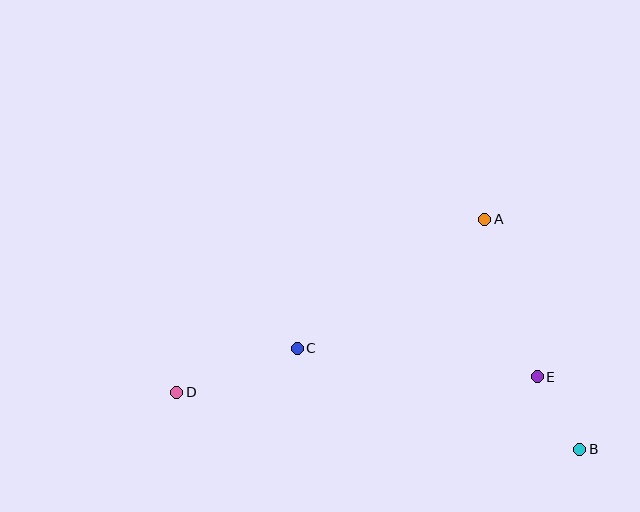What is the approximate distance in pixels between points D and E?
The distance between D and E is approximately 361 pixels.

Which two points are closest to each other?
Points B and E are closest to each other.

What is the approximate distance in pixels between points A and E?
The distance between A and E is approximately 166 pixels.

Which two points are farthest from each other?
Points B and D are farthest from each other.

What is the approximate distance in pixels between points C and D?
The distance between C and D is approximately 128 pixels.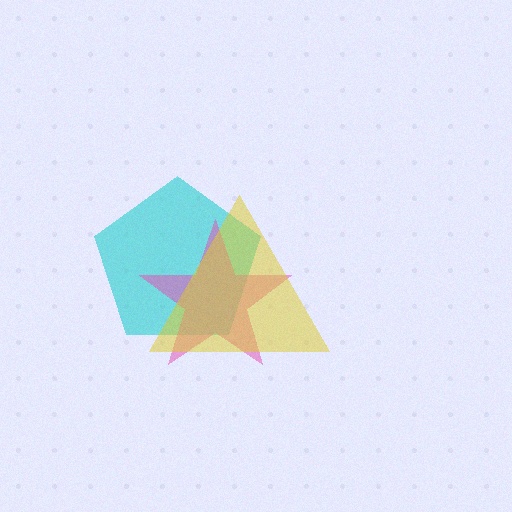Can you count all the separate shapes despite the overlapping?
Yes, there are 3 separate shapes.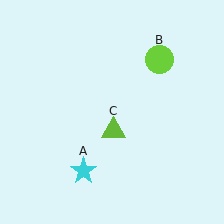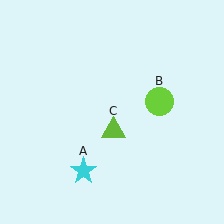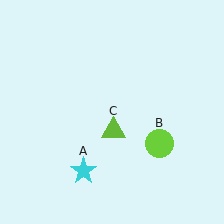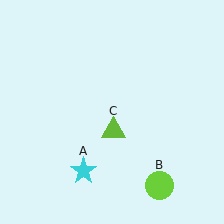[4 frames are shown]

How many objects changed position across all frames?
1 object changed position: lime circle (object B).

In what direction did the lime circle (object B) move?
The lime circle (object B) moved down.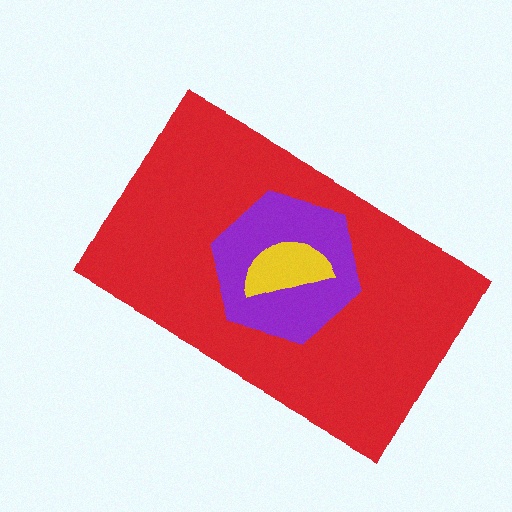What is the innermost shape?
The yellow semicircle.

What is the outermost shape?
The red rectangle.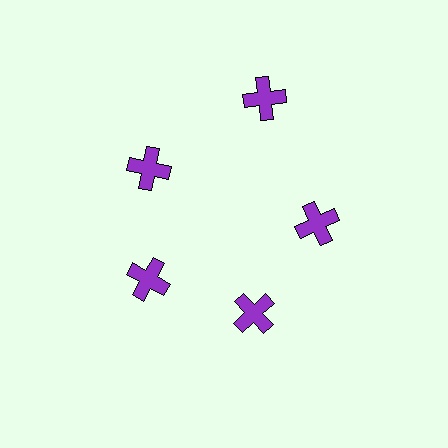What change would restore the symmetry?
The symmetry would be restored by moving it inward, back onto the ring so that all 5 crosses sit at equal angles and equal distance from the center.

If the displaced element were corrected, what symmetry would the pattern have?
It would have 5-fold rotational symmetry — the pattern would map onto itself every 72 degrees.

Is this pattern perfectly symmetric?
No. The 5 purple crosses are arranged in a ring, but one element near the 1 o'clock position is pushed outward from the center, breaking the 5-fold rotational symmetry.